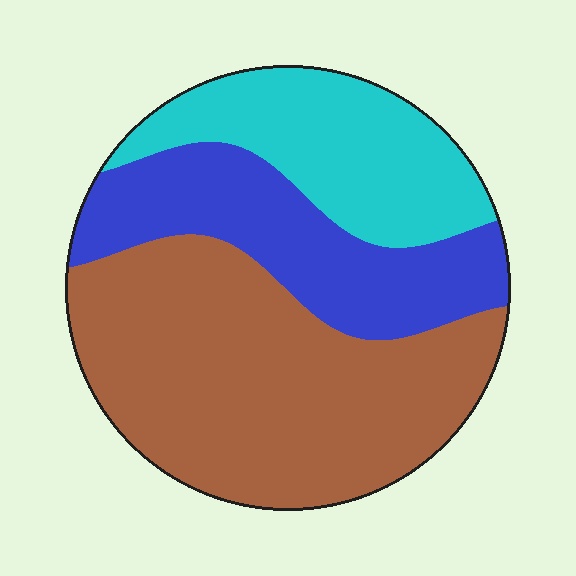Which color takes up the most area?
Brown, at roughly 50%.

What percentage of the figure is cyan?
Cyan takes up between a sixth and a third of the figure.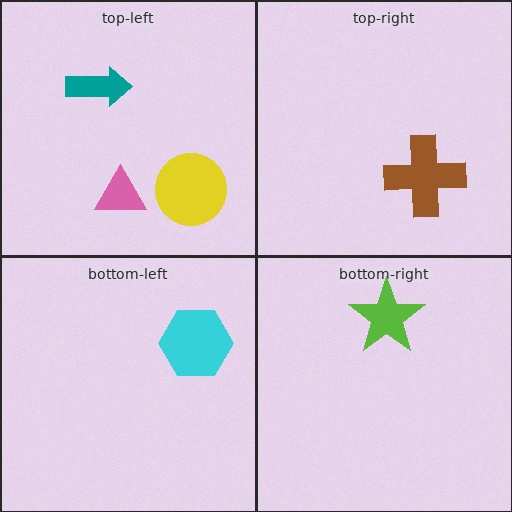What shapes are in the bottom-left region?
The cyan hexagon.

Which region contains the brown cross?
The top-right region.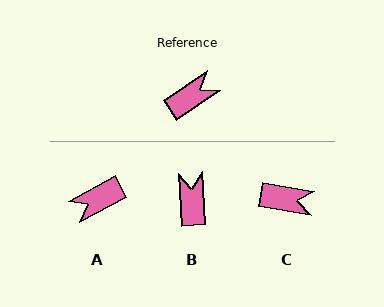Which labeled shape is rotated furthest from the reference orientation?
A, about 175 degrees away.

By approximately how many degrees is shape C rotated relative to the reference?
Approximately 43 degrees clockwise.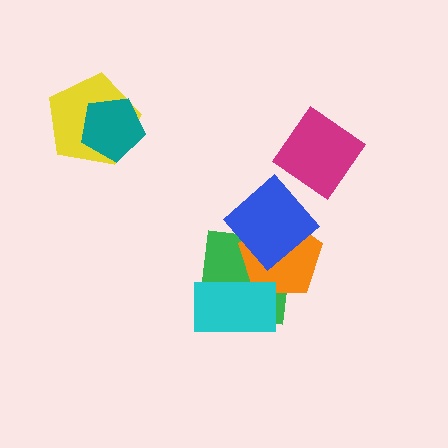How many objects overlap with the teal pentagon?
1 object overlaps with the teal pentagon.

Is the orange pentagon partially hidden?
Yes, it is partially covered by another shape.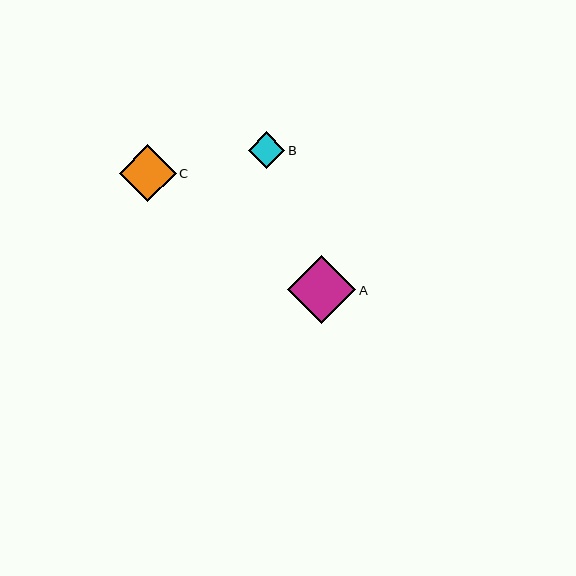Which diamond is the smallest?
Diamond B is the smallest with a size of approximately 36 pixels.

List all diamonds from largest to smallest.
From largest to smallest: A, C, B.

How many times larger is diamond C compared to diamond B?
Diamond C is approximately 1.6 times the size of diamond B.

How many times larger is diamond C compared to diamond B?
Diamond C is approximately 1.6 times the size of diamond B.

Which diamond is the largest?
Diamond A is the largest with a size of approximately 68 pixels.